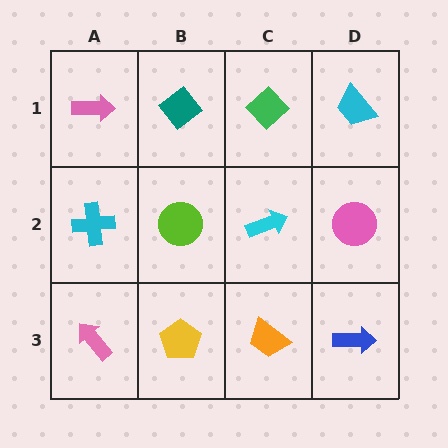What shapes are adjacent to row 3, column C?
A cyan arrow (row 2, column C), a yellow pentagon (row 3, column B), a blue arrow (row 3, column D).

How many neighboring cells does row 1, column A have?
2.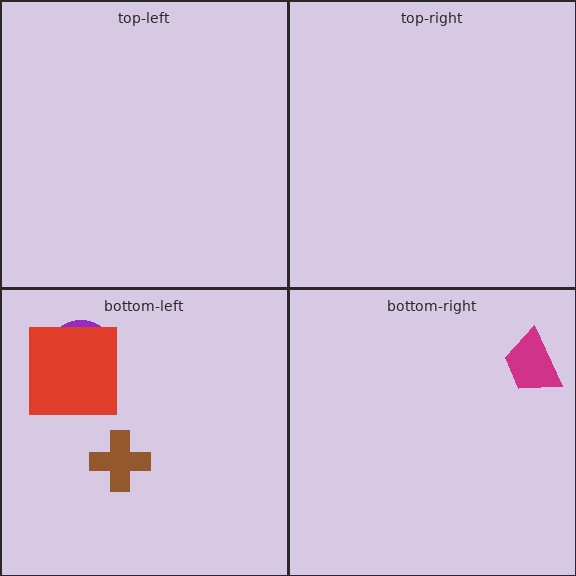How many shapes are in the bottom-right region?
1.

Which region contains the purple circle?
The bottom-left region.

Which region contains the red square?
The bottom-left region.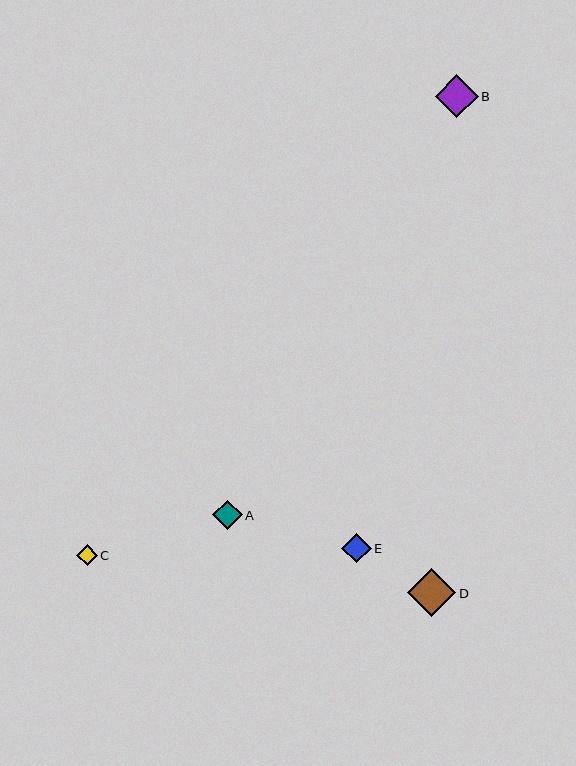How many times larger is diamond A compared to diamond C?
Diamond A is approximately 1.5 times the size of diamond C.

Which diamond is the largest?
Diamond D is the largest with a size of approximately 48 pixels.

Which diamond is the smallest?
Diamond C is the smallest with a size of approximately 20 pixels.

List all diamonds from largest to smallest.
From largest to smallest: D, B, A, E, C.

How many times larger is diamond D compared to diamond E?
Diamond D is approximately 1.6 times the size of diamond E.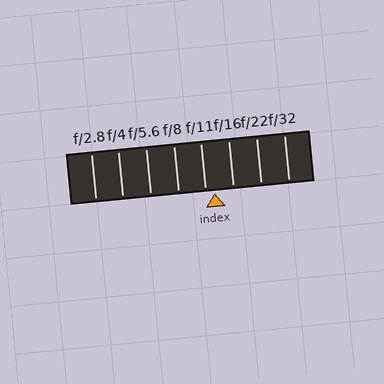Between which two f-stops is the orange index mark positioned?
The index mark is between f/11 and f/16.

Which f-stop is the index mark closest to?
The index mark is closest to f/11.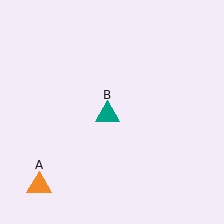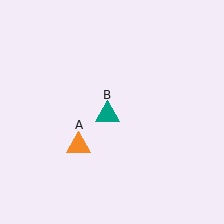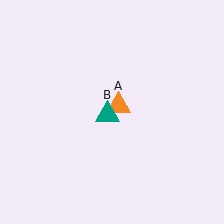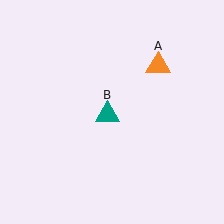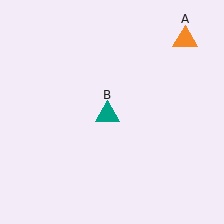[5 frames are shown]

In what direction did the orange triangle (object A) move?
The orange triangle (object A) moved up and to the right.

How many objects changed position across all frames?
1 object changed position: orange triangle (object A).